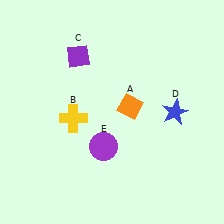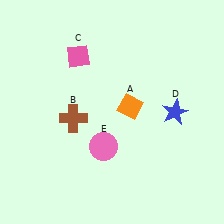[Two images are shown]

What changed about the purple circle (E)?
In Image 1, E is purple. In Image 2, it changed to pink.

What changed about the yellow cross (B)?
In Image 1, B is yellow. In Image 2, it changed to brown.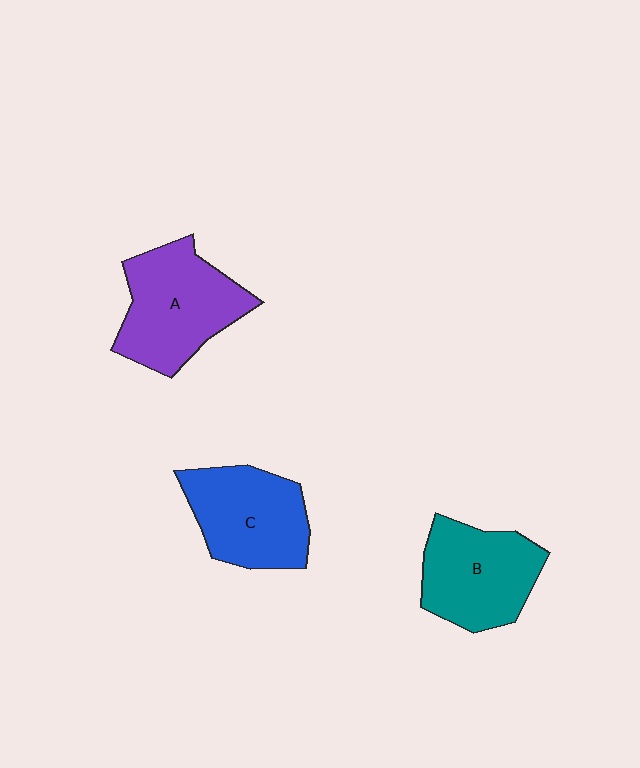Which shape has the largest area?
Shape A (purple).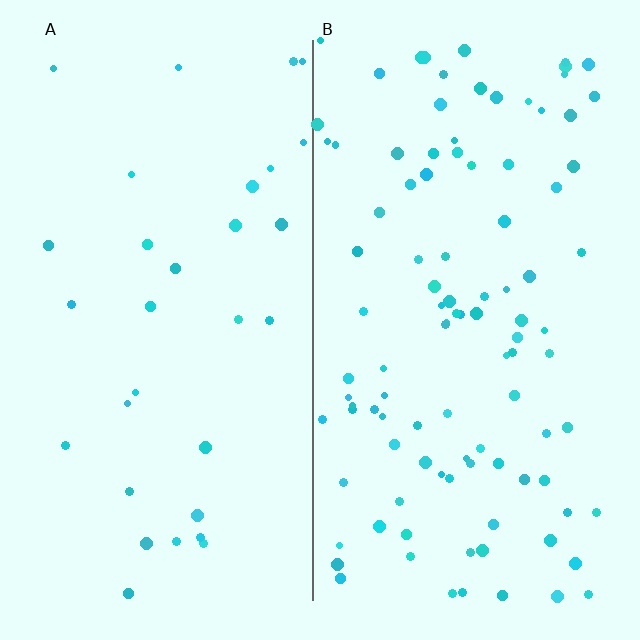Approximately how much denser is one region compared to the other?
Approximately 3.3× — region B over region A.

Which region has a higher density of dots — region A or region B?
B (the right).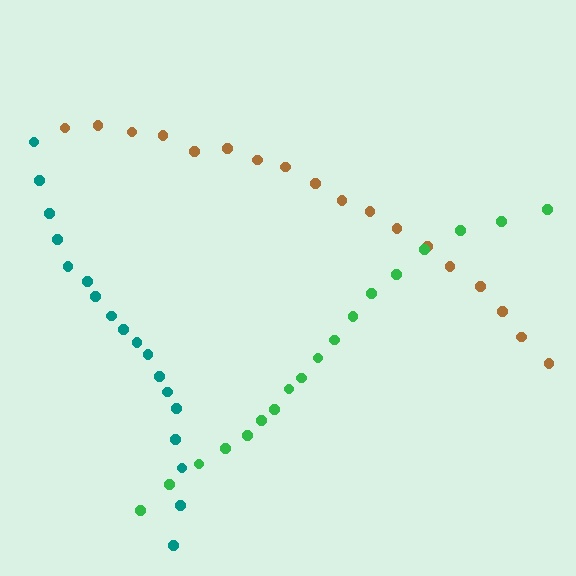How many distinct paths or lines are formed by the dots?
There are 3 distinct paths.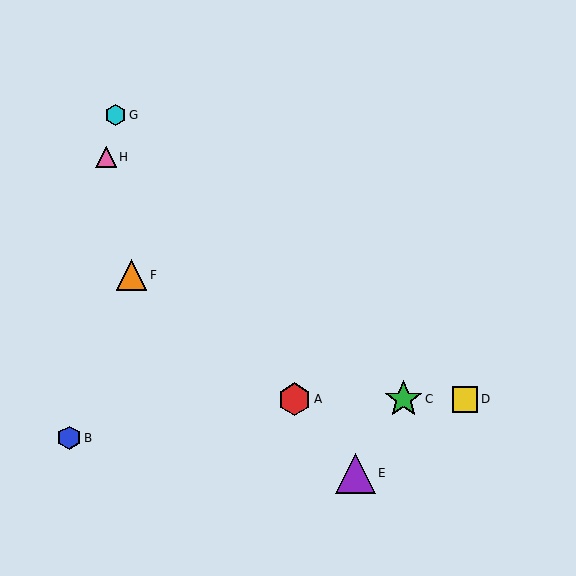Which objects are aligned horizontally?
Objects A, C, D are aligned horizontally.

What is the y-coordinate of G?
Object G is at y≈115.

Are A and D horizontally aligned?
Yes, both are at y≈399.